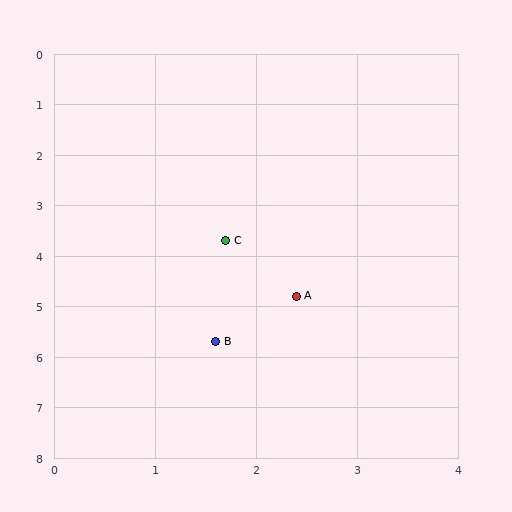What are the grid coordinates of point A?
Point A is at approximately (2.4, 4.8).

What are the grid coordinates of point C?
Point C is at approximately (1.7, 3.7).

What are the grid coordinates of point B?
Point B is at approximately (1.6, 5.7).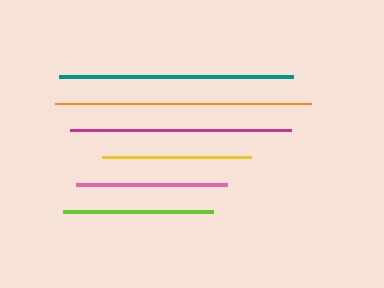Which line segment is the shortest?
The lime line is the shortest at approximately 149 pixels.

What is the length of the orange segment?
The orange segment is approximately 256 pixels long.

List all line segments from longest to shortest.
From longest to shortest: orange, teal, magenta, pink, yellow, lime.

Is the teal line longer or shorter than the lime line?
The teal line is longer than the lime line.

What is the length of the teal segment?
The teal segment is approximately 235 pixels long.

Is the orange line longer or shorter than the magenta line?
The orange line is longer than the magenta line.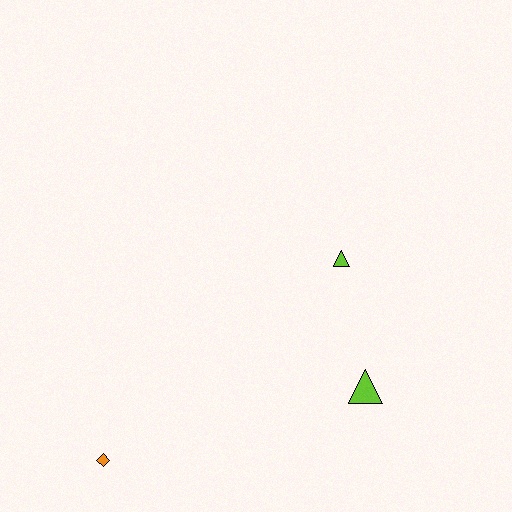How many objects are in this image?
There are 3 objects.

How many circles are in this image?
There are no circles.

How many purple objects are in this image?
There are no purple objects.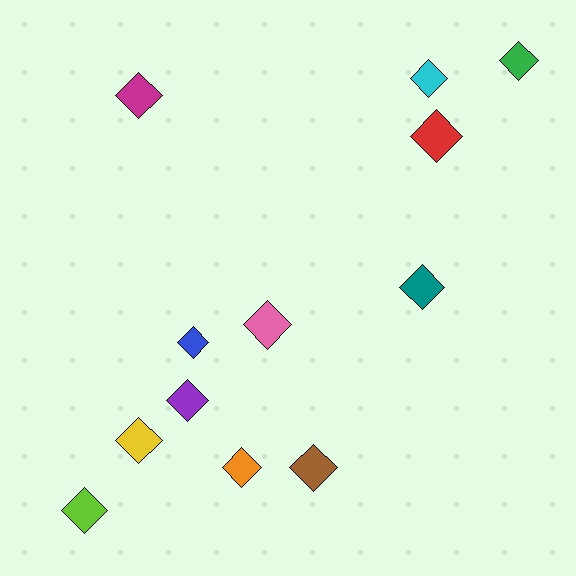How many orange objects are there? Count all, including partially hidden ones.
There is 1 orange object.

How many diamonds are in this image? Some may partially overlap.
There are 12 diamonds.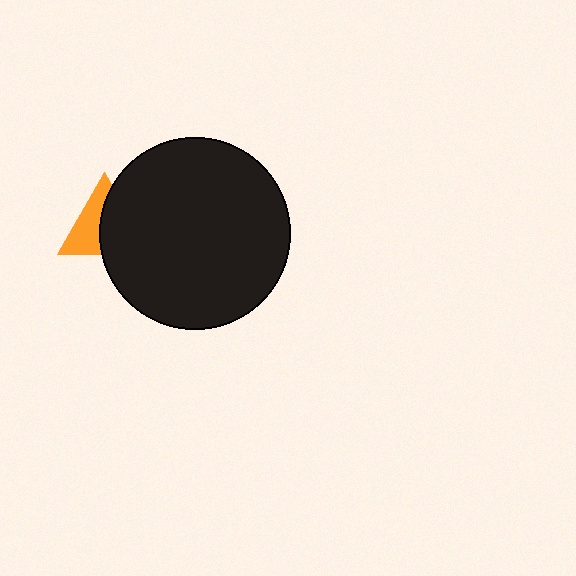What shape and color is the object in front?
The object in front is a black circle.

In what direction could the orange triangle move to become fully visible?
The orange triangle could move left. That would shift it out from behind the black circle entirely.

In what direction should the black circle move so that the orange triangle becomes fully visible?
The black circle should move right. That is the shortest direction to clear the overlap and leave the orange triangle fully visible.